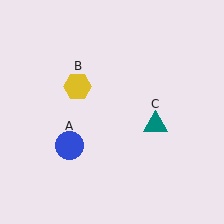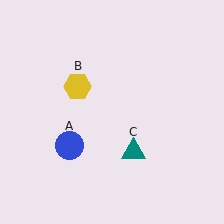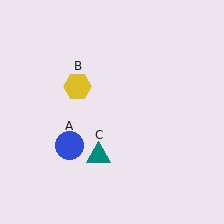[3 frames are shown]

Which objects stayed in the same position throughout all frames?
Blue circle (object A) and yellow hexagon (object B) remained stationary.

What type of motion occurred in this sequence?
The teal triangle (object C) rotated clockwise around the center of the scene.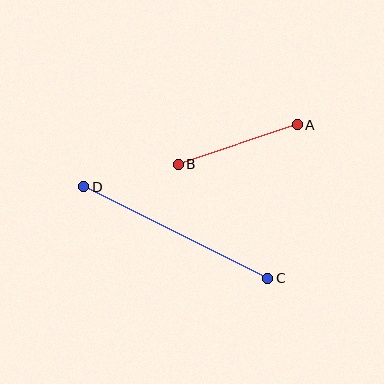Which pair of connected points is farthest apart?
Points C and D are farthest apart.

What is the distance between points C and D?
The distance is approximately 206 pixels.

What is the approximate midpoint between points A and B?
The midpoint is at approximately (238, 145) pixels.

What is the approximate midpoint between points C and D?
The midpoint is at approximately (176, 232) pixels.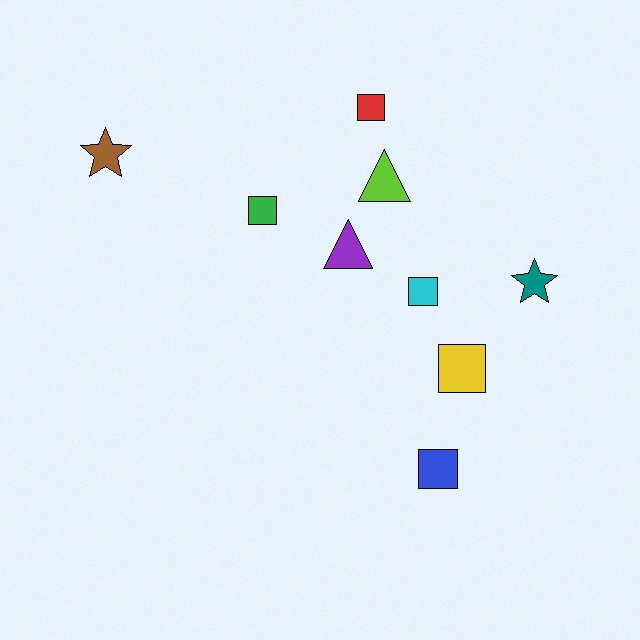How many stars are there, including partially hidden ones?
There are 2 stars.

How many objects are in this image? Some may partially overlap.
There are 9 objects.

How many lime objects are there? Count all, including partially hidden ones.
There is 1 lime object.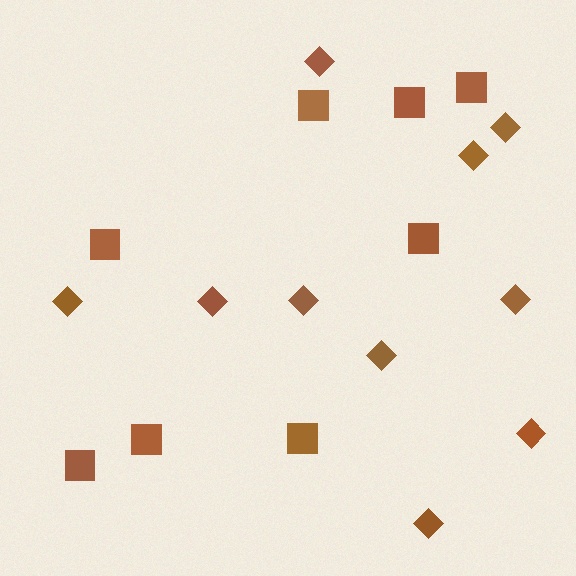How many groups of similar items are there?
There are 2 groups: one group of squares (8) and one group of diamonds (10).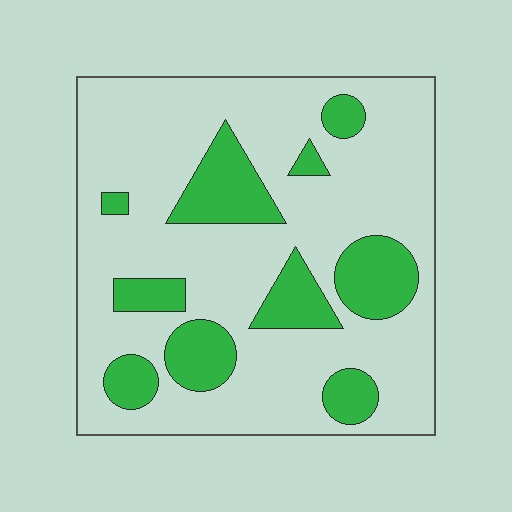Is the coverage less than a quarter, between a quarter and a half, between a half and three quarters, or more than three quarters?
Less than a quarter.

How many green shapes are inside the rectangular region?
10.